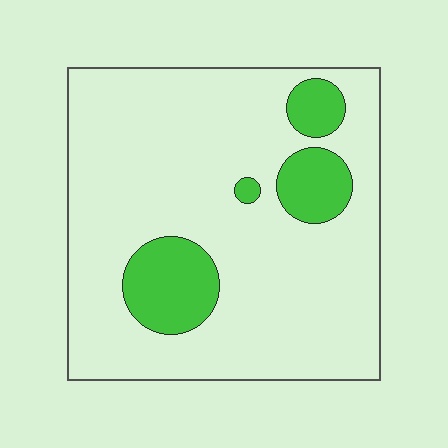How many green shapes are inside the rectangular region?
4.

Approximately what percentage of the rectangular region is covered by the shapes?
Approximately 15%.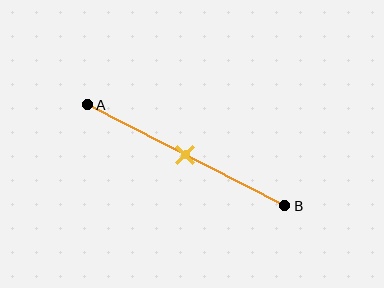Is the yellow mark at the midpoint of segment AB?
Yes, the mark is approximately at the midpoint.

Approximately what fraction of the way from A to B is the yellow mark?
The yellow mark is approximately 50% of the way from A to B.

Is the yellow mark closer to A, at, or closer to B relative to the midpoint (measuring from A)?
The yellow mark is approximately at the midpoint of segment AB.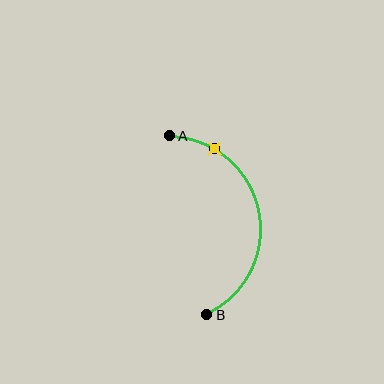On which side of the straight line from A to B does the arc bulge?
The arc bulges to the right of the straight line connecting A and B.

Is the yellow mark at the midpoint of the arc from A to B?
No. The yellow mark lies on the arc but is closer to endpoint A. The arc midpoint would be at the point on the curve equidistant along the arc from both A and B.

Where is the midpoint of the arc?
The arc midpoint is the point on the curve farthest from the straight line joining A and B. It sits to the right of that line.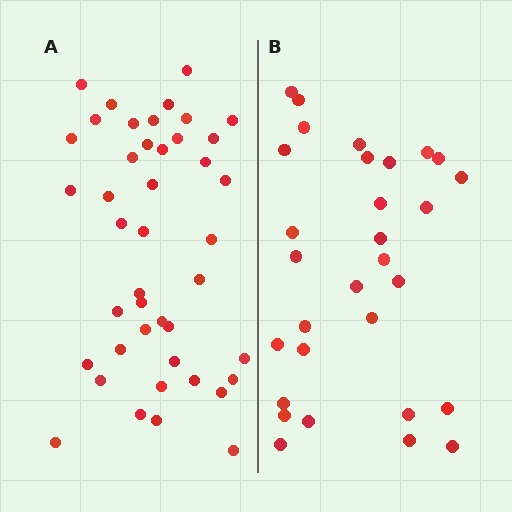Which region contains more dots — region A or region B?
Region A (the left region) has more dots.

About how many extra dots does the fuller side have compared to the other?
Region A has approximately 15 more dots than region B.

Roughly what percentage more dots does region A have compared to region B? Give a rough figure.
About 45% more.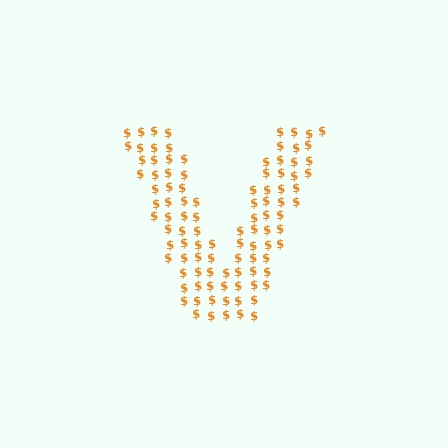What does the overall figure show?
The overall figure shows the letter V.